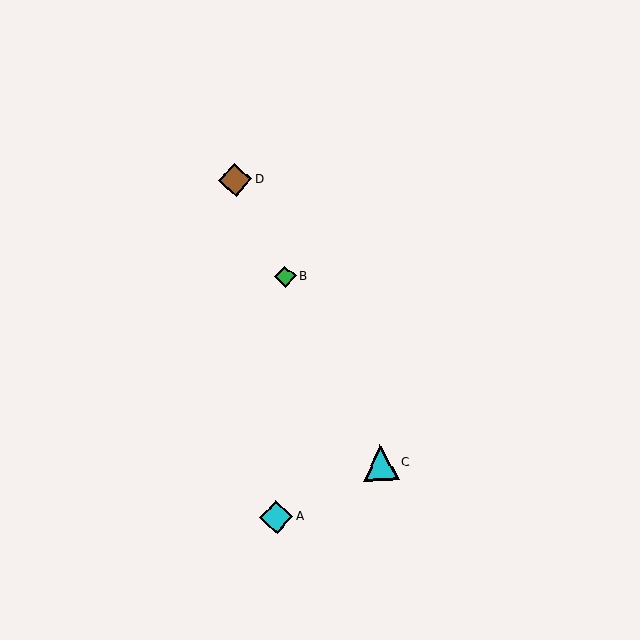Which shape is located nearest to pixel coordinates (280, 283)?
The green diamond (labeled B) at (285, 277) is nearest to that location.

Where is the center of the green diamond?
The center of the green diamond is at (285, 277).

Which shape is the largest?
The cyan triangle (labeled C) is the largest.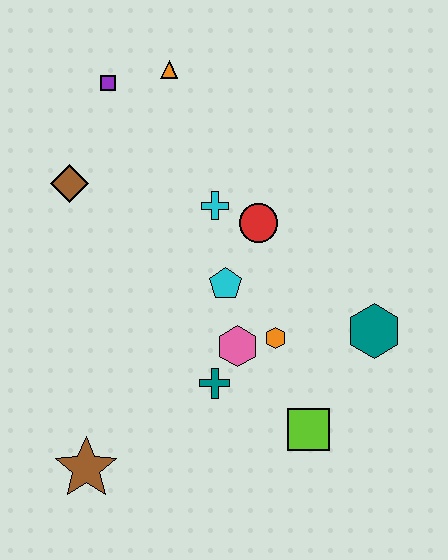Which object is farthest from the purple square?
The lime square is farthest from the purple square.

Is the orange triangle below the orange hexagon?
No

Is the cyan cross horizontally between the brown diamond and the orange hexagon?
Yes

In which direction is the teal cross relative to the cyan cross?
The teal cross is below the cyan cross.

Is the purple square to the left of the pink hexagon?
Yes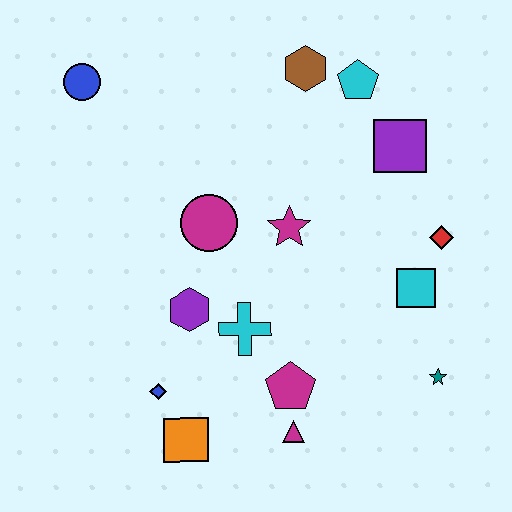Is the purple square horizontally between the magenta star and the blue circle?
No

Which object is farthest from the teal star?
The blue circle is farthest from the teal star.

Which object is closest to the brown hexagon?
The cyan pentagon is closest to the brown hexagon.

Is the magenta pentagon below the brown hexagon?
Yes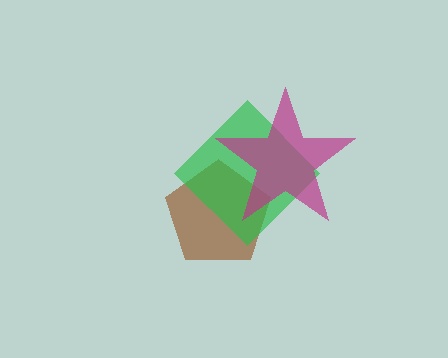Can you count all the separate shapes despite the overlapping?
Yes, there are 3 separate shapes.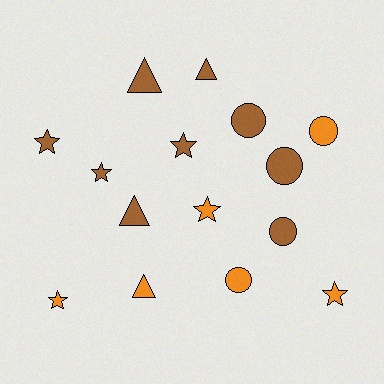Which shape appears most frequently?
Star, with 6 objects.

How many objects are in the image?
There are 15 objects.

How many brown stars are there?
There are 3 brown stars.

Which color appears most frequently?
Brown, with 9 objects.